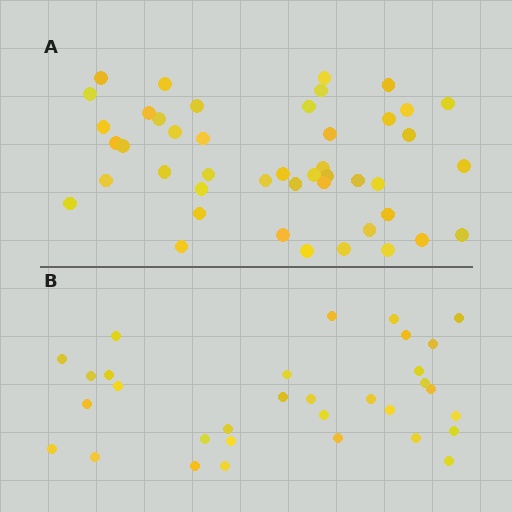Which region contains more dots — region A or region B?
Region A (the top region) has more dots.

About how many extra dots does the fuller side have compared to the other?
Region A has approximately 15 more dots than region B.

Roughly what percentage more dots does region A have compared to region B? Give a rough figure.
About 40% more.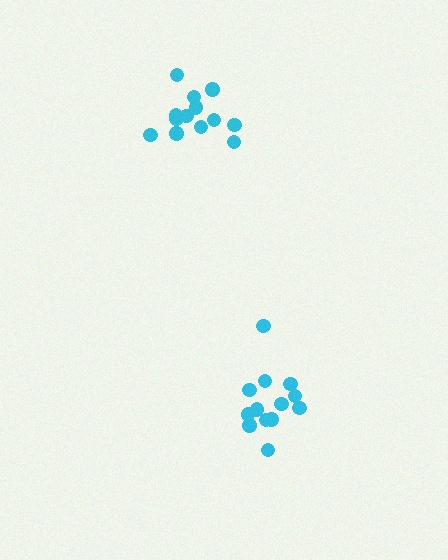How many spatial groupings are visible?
There are 2 spatial groupings.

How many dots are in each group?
Group 1: 13 dots, Group 2: 13 dots (26 total).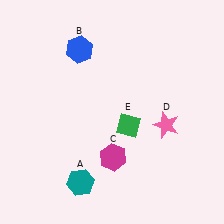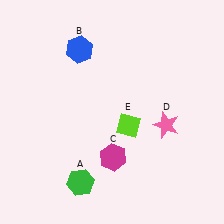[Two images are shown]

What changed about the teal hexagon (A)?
In Image 1, A is teal. In Image 2, it changed to green.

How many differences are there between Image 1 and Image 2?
There are 2 differences between the two images.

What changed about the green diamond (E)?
In Image 1, E is green. In Image 2, it changed to lime.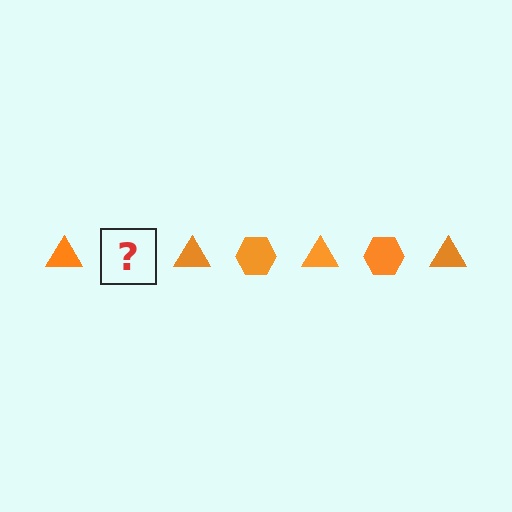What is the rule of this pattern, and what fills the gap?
The rule is that the pattern cycles through triangle, hexagon shapes in orange. The gap should be filled with an orange hexagon.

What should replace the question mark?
The question mark should be replaced with an orange hexagon.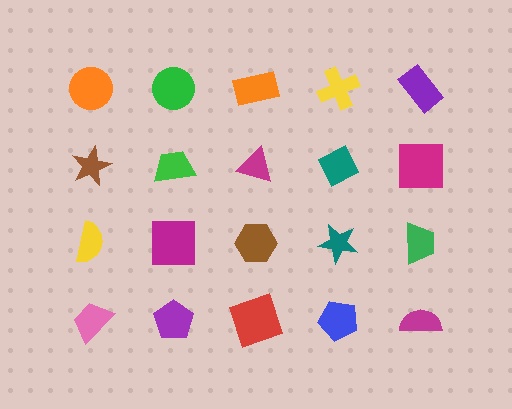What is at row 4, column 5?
A magenta semicircle.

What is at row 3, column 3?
A brown hexagon.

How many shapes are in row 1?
5 shapes.